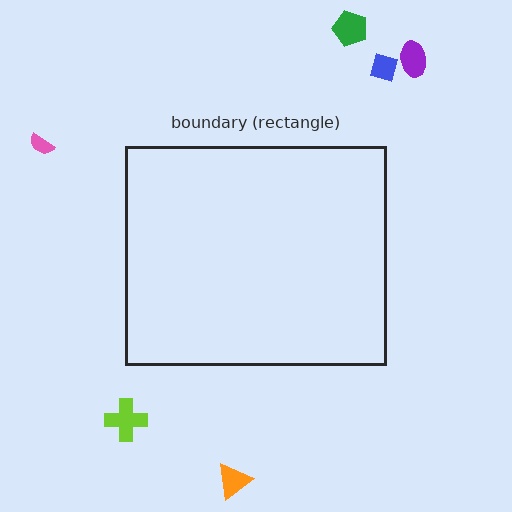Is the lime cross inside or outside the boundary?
Outside.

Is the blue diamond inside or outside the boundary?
Outside.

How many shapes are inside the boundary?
0 inside, 6 outside.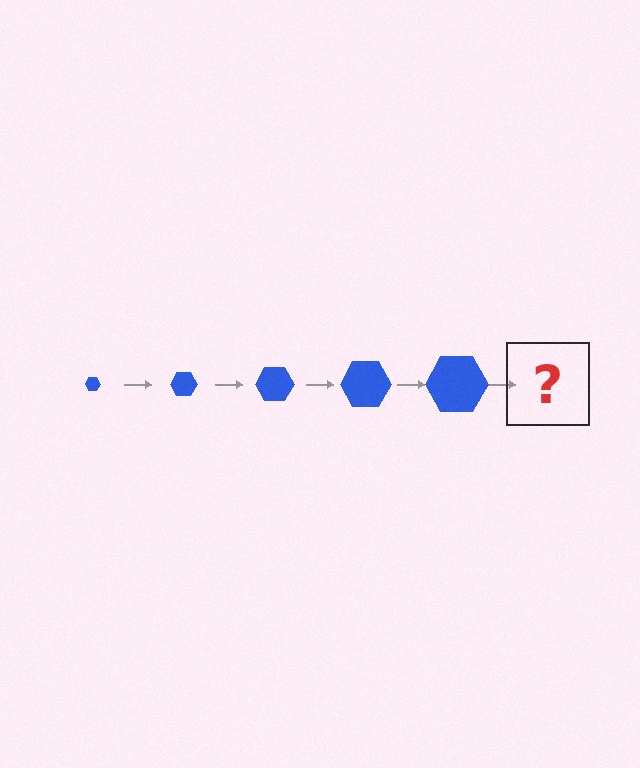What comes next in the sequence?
The next element should be a blue hexagon, larger than the previous one.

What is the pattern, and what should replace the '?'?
The pattern is that the hexagon gets progressively larger each step. The '?' should be a blue hexagon, larger than the previous one.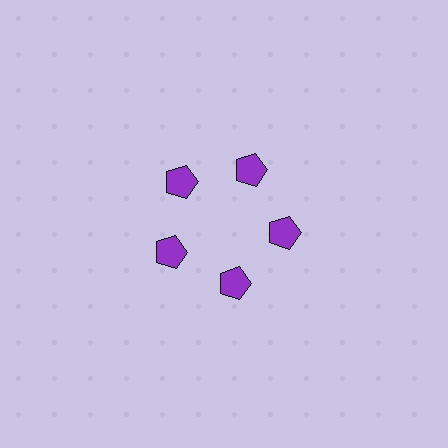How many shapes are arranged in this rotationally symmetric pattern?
There are 5 shapes, arranged in 5 groups of 1.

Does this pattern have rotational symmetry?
Yes, this pattern has 5-fold rotational symmetry. It looks the same after rotating 72 degrees around the center.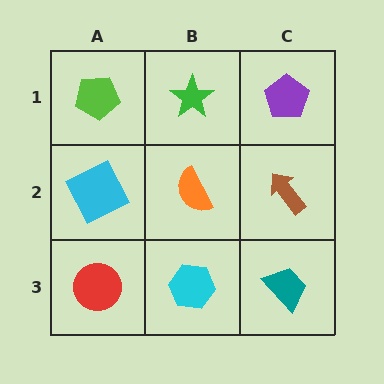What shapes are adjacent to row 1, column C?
A brown arrow (row 2, column C), a green star (row 1, column B).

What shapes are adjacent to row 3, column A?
A cyan square (row 2, column A), a cyan hexagon (row 3, column B).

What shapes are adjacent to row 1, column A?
A cyan square (row 2, column A), a green star (row 1, column B).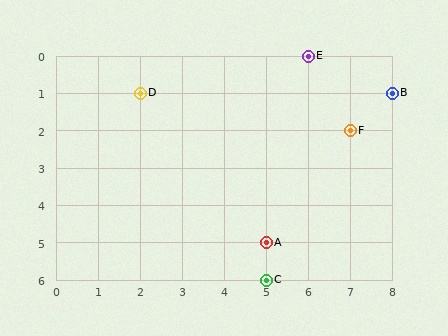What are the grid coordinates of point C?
Point C is at grid coordinates (5, 6).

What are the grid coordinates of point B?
Point B is at grid coordinates (8, 1).